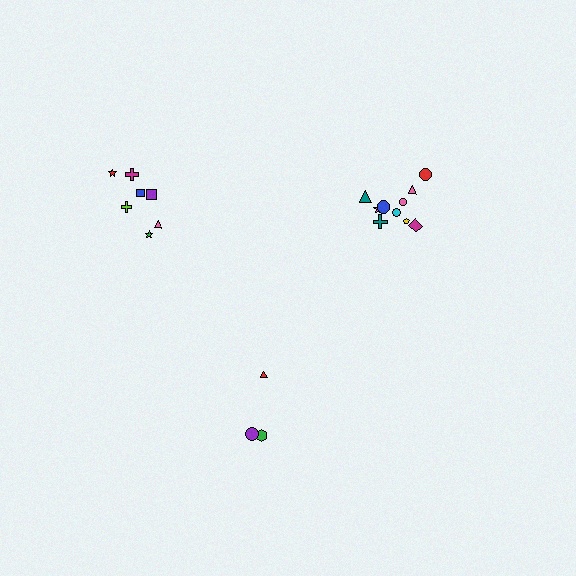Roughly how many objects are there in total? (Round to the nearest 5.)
Roughly 20 objects in total.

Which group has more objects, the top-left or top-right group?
The top-right group.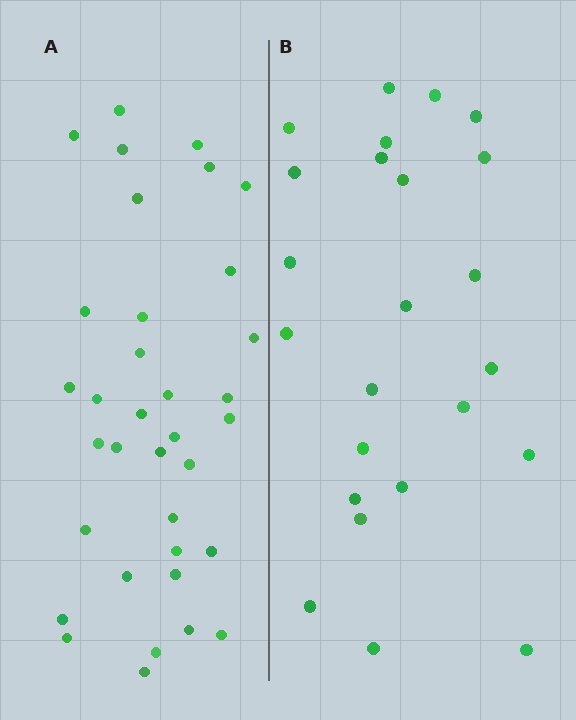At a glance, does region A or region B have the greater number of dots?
Region A (the left region) has more dots.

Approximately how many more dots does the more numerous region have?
Region A has roughly 12 or so more dots than region B.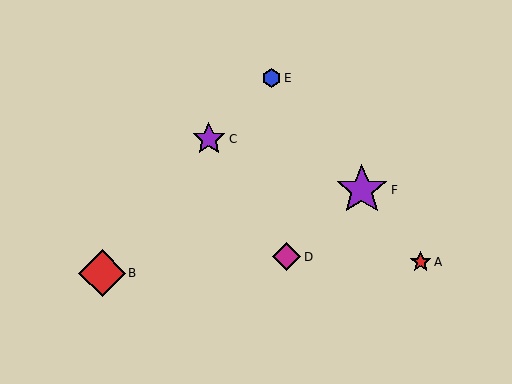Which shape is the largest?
The purple star (labeled F) is the largest.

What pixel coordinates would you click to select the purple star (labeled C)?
Click at (209, 139) to select the purple star C.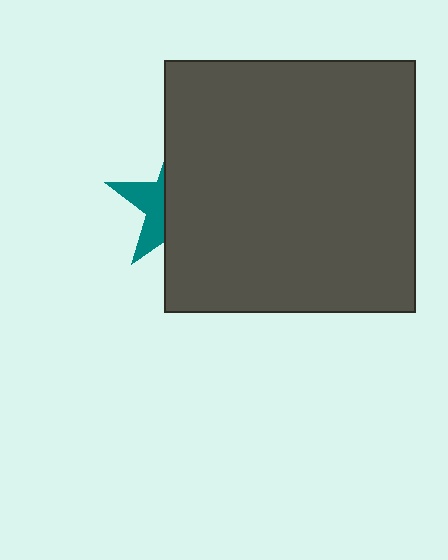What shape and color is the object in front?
The object in front is a dark gray square.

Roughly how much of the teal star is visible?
A small part of it is visible (roughly 34%).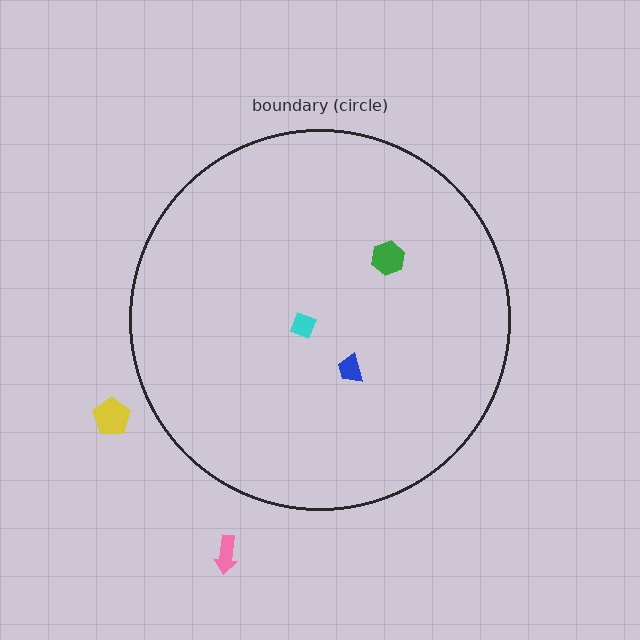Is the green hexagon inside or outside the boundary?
Inside.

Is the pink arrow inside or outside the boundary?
Outside.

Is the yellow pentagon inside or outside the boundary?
Outside.